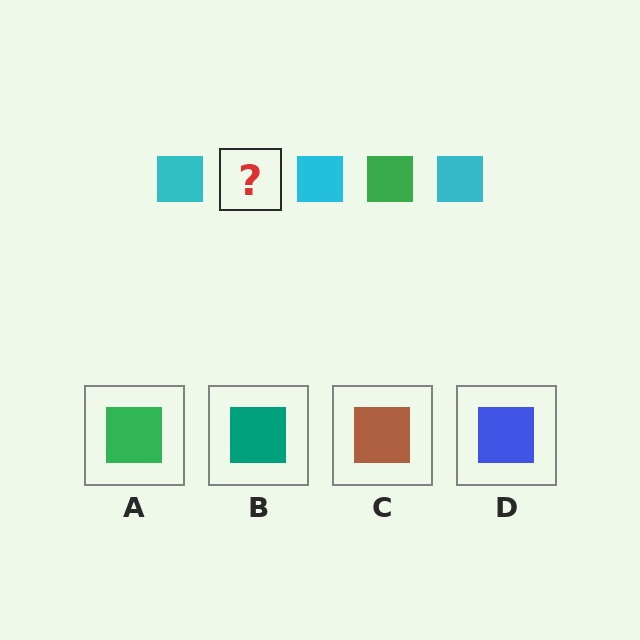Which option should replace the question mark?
Option A.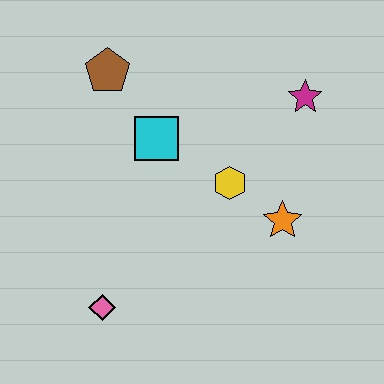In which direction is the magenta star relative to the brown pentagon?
The magenta star is to the right of the brown pentagon.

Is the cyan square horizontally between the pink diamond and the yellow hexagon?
Yes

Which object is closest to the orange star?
The yellow hexagon is closest to the orange star.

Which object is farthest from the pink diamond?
The magenta star is farthest from the pink diamond.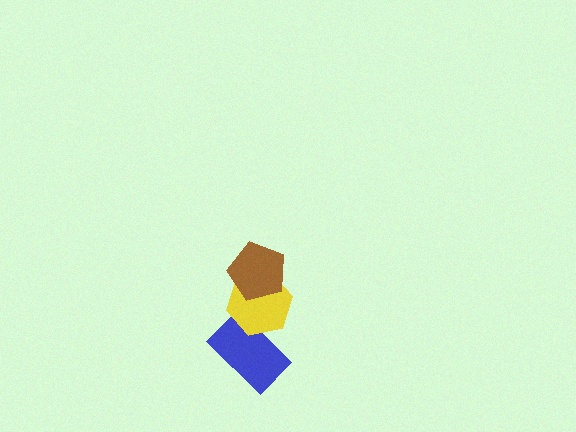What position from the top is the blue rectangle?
The blue rectangle is 3rd from the top.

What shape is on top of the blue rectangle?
The yellow hexagon is on top of the blue rectangle.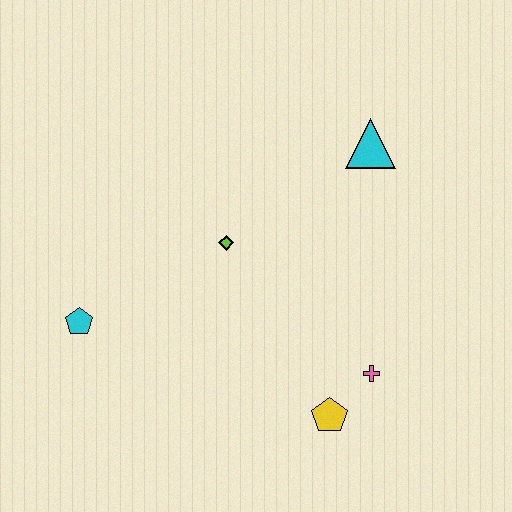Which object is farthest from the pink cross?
The cyan pentagon is farthest from the pink cross.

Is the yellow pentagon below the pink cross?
Yes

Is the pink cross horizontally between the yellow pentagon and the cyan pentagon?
No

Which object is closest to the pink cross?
The yellow pentagon is closest to the pink cross.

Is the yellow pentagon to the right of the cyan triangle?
No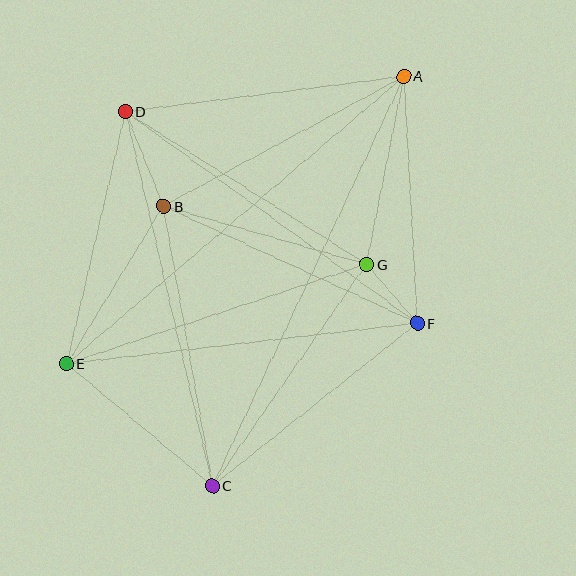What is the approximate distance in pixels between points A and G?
The distance between A and G is approximately 192 pixels.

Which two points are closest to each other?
Points F and G are closest to each other.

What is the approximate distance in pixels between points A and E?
The distance between A and E is approximately 443 pixels.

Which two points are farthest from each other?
Points A and C are farthest from each other.